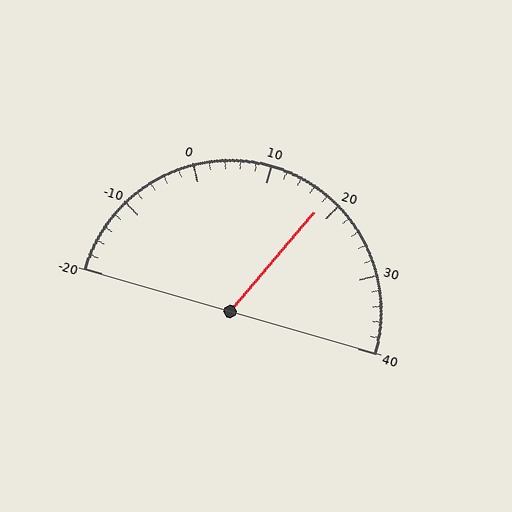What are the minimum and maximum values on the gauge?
The gauge ranges from -20 to 40.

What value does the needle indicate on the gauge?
The needle indicates approximately 18.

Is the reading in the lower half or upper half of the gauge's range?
The reading is in the upper half of the range (-20 to 40).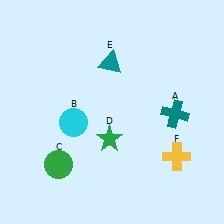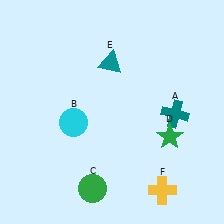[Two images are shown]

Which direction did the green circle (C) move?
The green circle (C) moved right.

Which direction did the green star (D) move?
The green star (D) moved right.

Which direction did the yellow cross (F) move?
The yellow cross (F) moved down.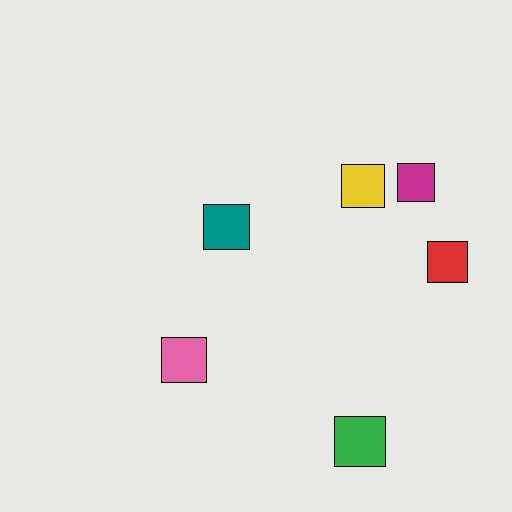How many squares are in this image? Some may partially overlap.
There are 6 squares.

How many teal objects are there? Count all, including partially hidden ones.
There is 1 teal object.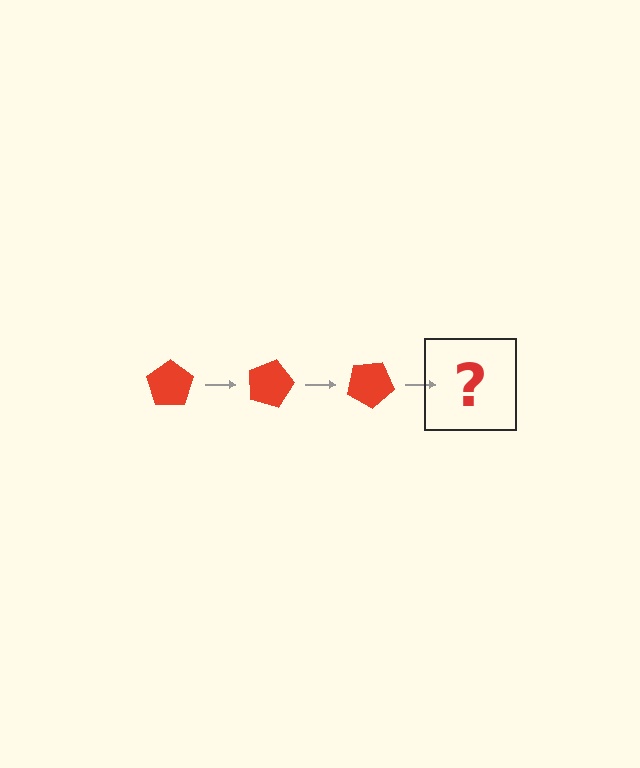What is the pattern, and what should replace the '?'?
The pattern is that the pentagon rotates 15 degrees each step. The '?' should be a red pentagon rotated 45 degrees.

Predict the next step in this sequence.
The next step is a red pentagon rotated 45 degrees.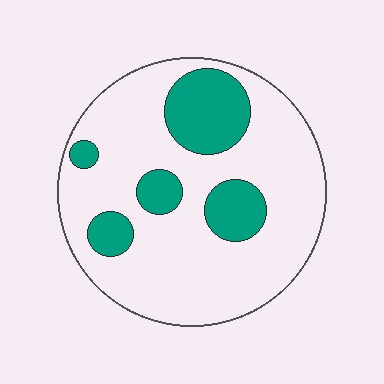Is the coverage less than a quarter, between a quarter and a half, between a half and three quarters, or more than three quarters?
Less than a quarter.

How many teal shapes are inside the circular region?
5.